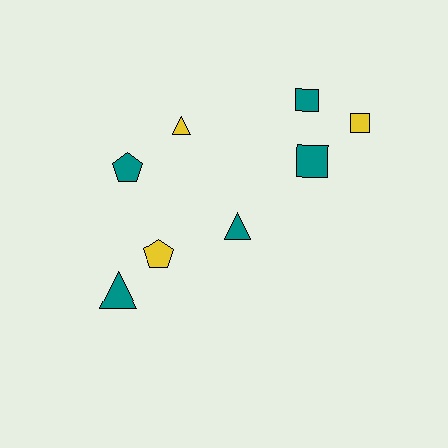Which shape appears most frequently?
Triangle, with 3 objects.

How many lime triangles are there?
There are no lime triangles.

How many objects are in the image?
There are 8 objects.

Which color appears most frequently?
Teal, with 5 objects.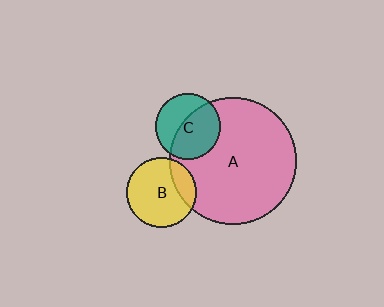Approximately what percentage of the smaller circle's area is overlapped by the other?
Approximately 20%.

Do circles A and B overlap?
Yes.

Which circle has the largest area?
Circle A (pink).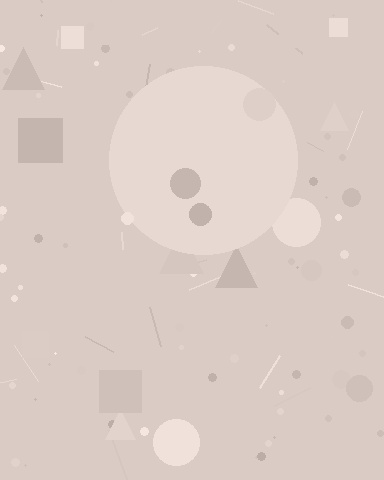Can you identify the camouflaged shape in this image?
The camouflaged shape is a circle.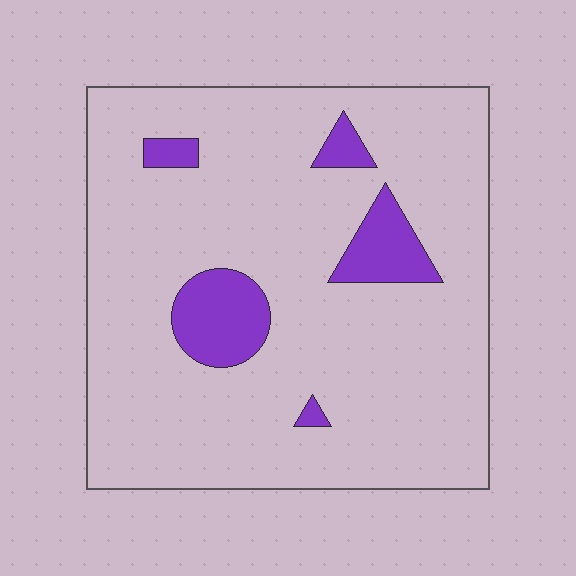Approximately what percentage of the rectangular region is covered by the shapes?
Approximately 10%.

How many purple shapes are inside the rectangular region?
5.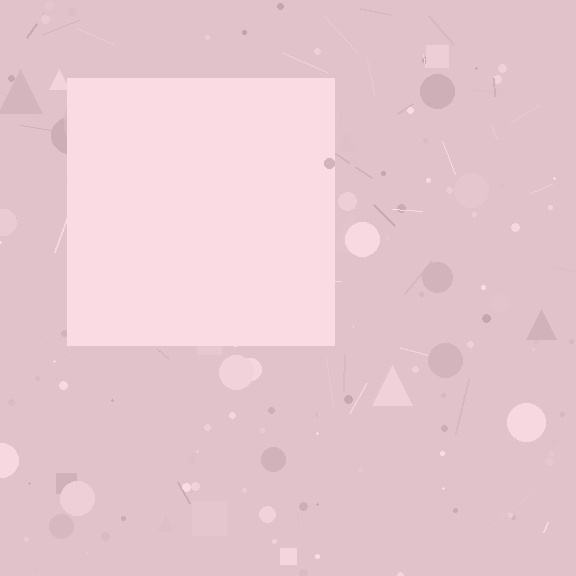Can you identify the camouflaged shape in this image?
The camouflaged shape is a square.